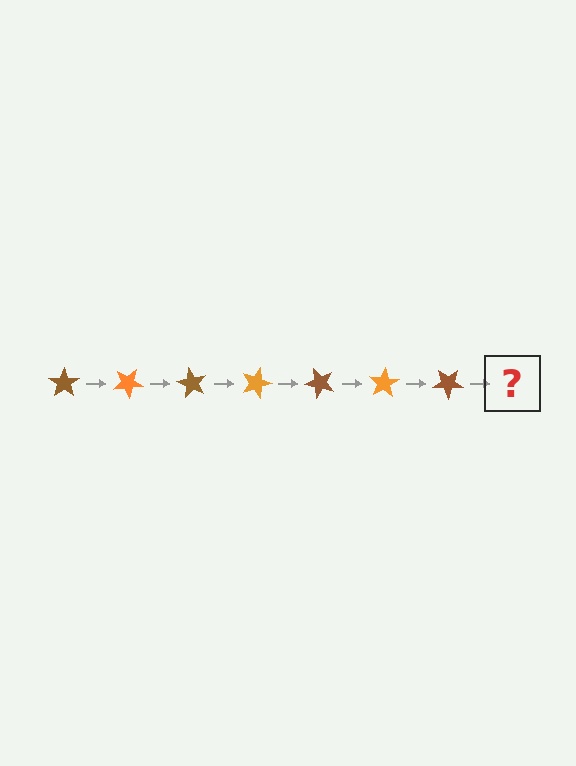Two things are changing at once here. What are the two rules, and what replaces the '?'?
The two rules are that it rotates 30 degrees each step and the color cycles through brown and orange. The '?' should be an orange star, rotated 210 degrees from the start.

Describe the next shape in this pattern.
It should be an orange star, rotated 210 degrees from the start.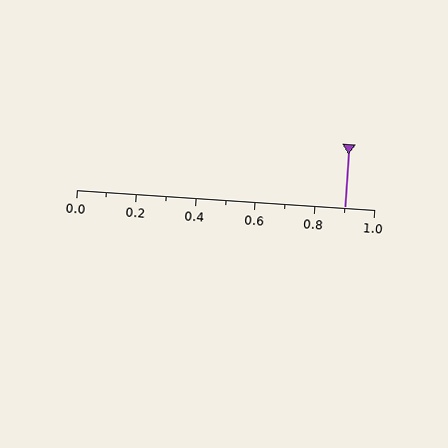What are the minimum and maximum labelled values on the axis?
The axis runs from 0.0 to 1.0.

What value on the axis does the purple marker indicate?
The marker indicates approximately 0.9.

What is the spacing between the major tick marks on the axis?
The major ticks are spaced 0.2 apart.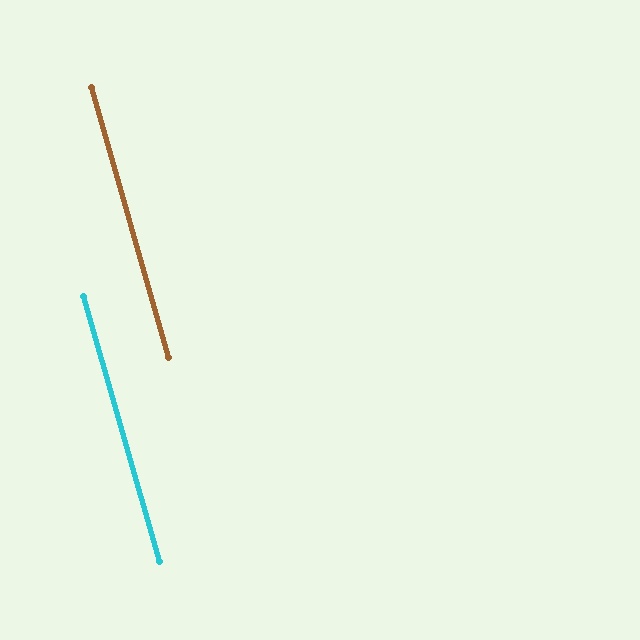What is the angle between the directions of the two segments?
Approximately 0 degrees.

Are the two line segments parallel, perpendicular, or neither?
Parallel — their directions differ by only 0.3°.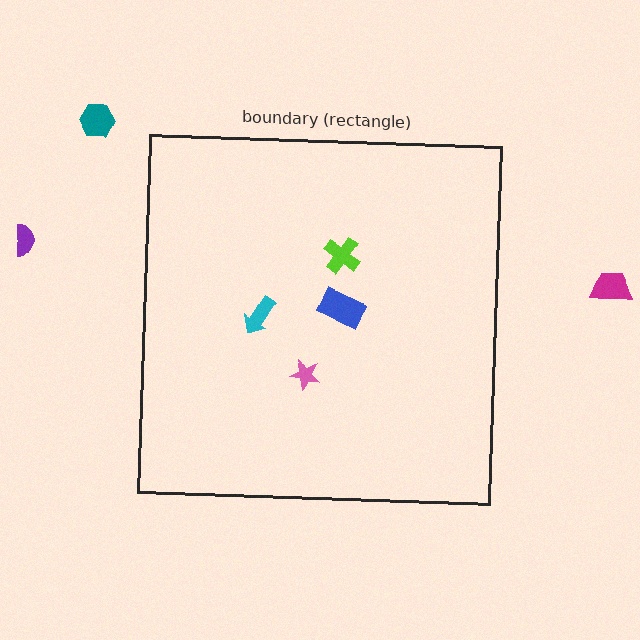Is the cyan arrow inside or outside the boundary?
Inside.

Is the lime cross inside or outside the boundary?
Inside.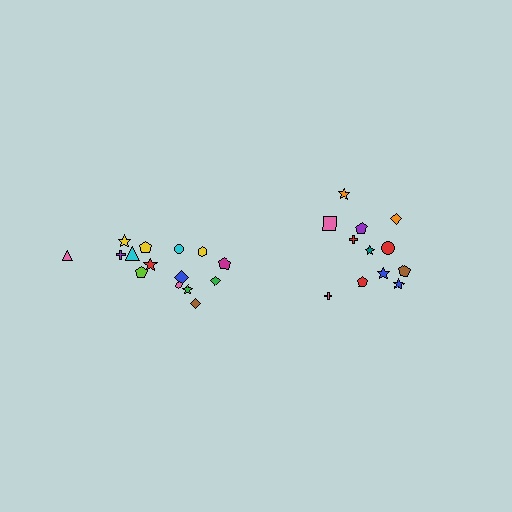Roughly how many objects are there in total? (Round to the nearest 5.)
Roughly 25 objects in total.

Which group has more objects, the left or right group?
The left group.